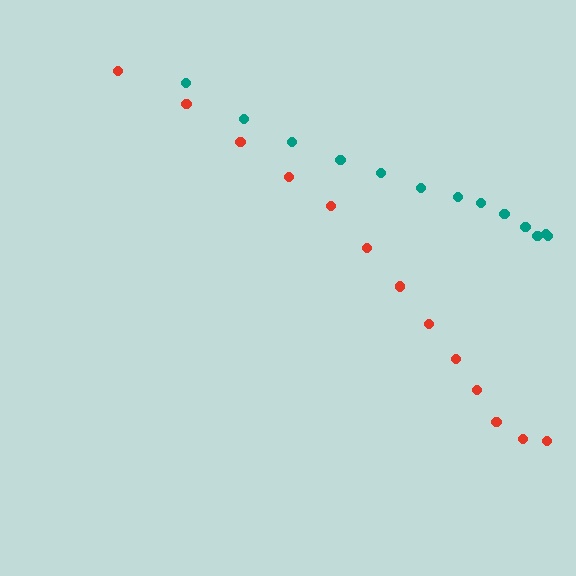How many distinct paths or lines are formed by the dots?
There are 2 distinct paths.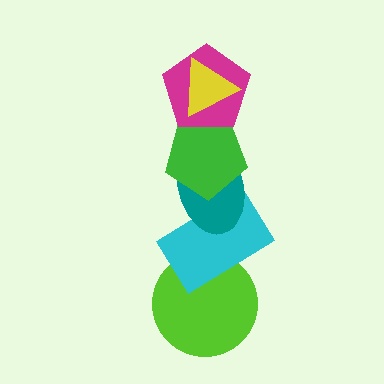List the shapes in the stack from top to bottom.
From top to bottom: the yellow triangle, the magenta pentagon, the green pentagon, the teal ellipse, the cyan rectangle, the lime circle.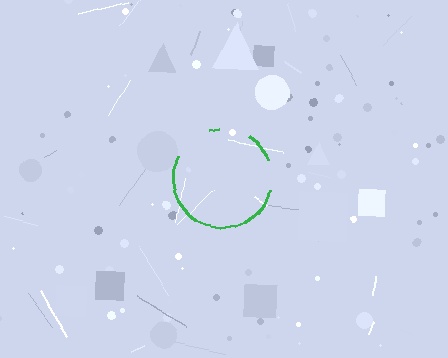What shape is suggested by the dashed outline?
The dashed outline suggests a circle.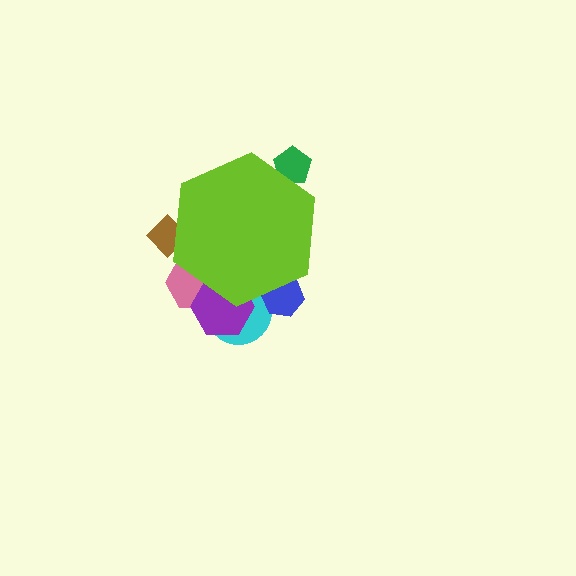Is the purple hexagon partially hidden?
Yes, the purple hexagon is partially hidden behind the lime hexagon.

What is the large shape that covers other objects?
A lime hexagon.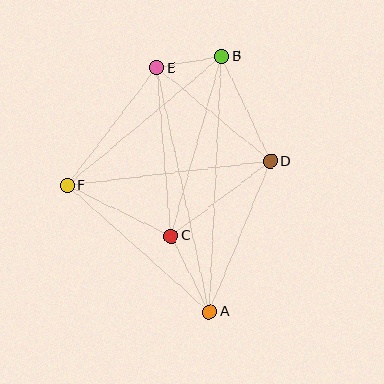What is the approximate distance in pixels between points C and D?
The distance between C and D is approximately 124 pixels.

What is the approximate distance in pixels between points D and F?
The distance between D and F is approximately 205 pixels.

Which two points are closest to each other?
Points B and E are closest to each other.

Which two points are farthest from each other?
Points A and B are farthest from each other.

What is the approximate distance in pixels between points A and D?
The distance between A and D is approximately 162 pixels.